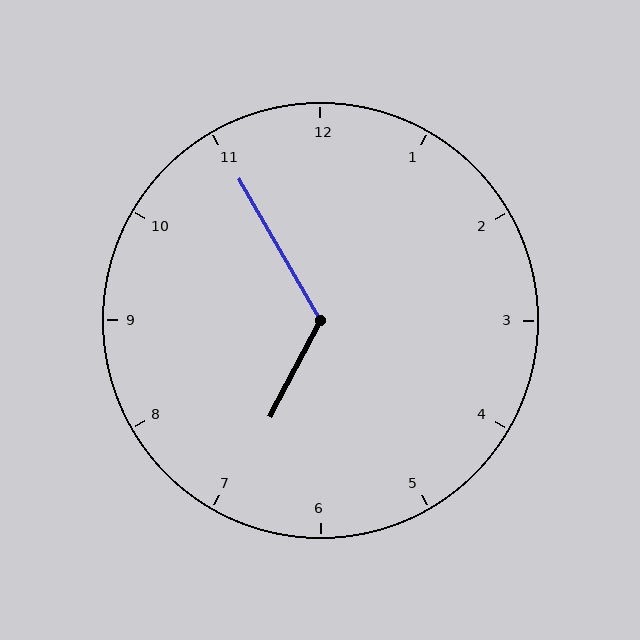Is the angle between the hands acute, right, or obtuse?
It is obtuse.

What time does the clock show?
6:55.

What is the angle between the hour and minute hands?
Approximately 122 degrees.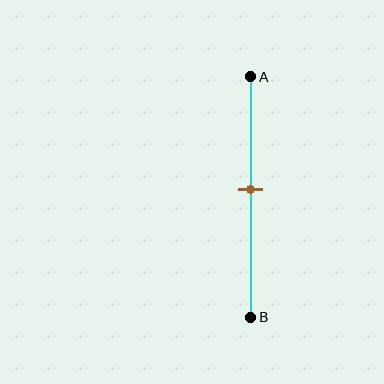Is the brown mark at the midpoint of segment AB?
No, the mark is at about 45% from A, not at the 50% midpoint.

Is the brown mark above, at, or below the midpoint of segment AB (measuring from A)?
The brown mark is above the midpoint of segment AB.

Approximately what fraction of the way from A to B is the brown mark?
The brown mark is approximately 45% of the way from A to B.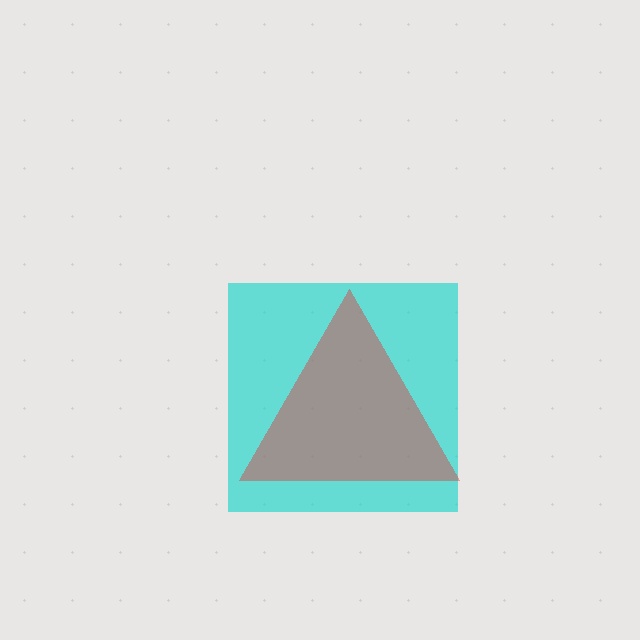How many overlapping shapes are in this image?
There are 2 overlapping shapes in the image.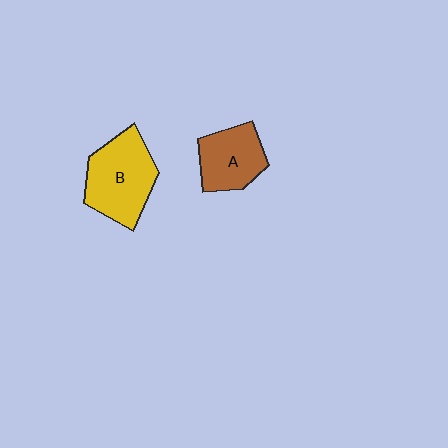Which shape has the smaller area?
Shape A (brown).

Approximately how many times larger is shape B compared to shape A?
Approximately 1.4 times.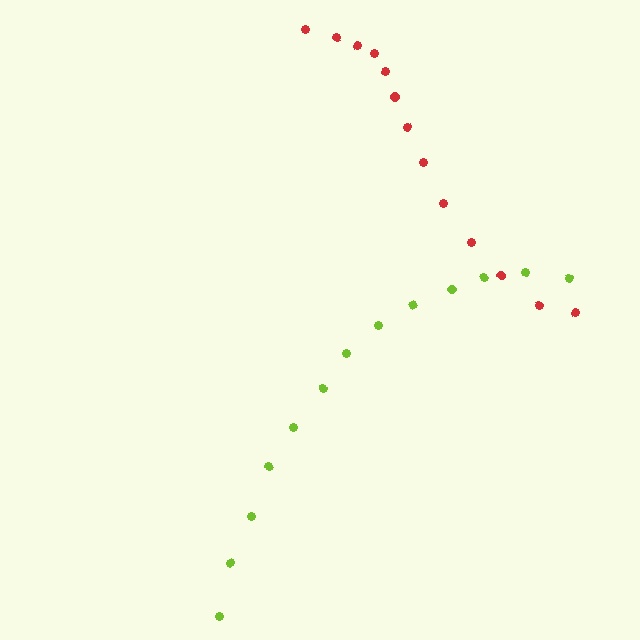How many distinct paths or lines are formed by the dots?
There are 2 distinct paths.